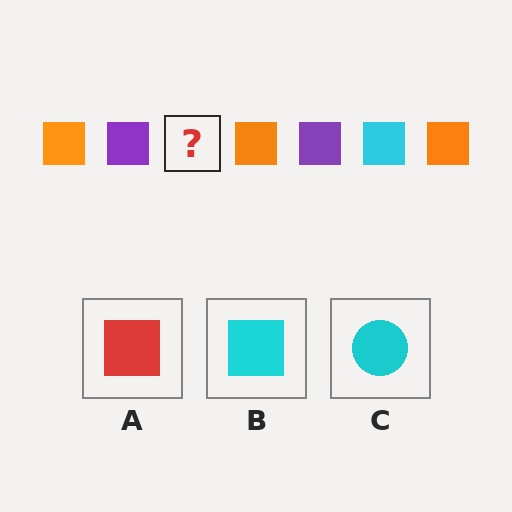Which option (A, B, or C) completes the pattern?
B.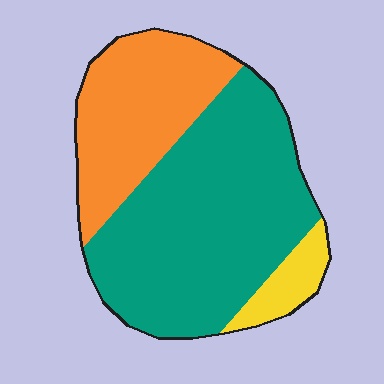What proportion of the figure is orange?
Orange covers 31% of the figure.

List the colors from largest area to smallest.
From largest to smallest: teal, orange, yellow.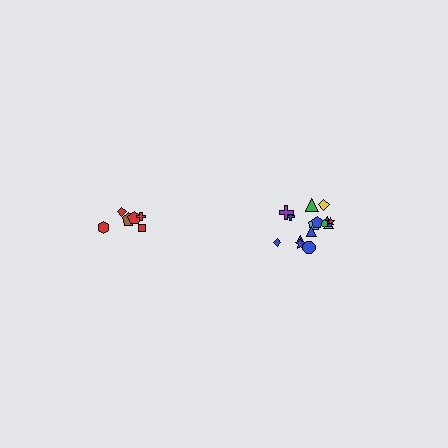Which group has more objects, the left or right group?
The right group.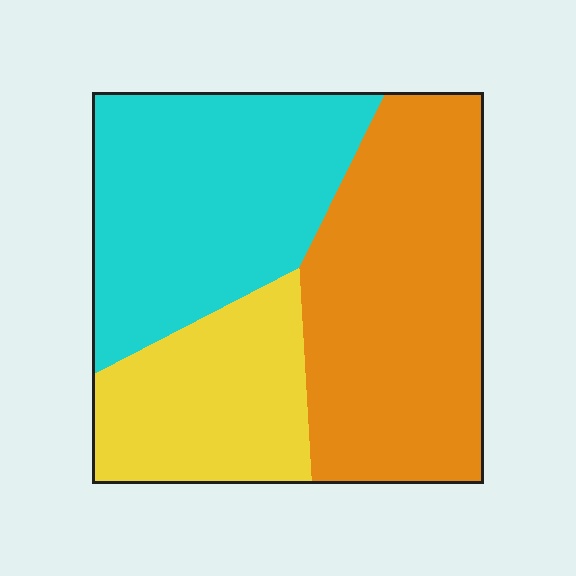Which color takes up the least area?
Yellow, at roughly 25%.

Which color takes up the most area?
Orange, at roughly 40%.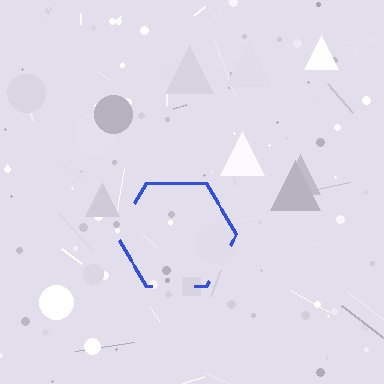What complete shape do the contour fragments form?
The contour fragments form a hexagon.